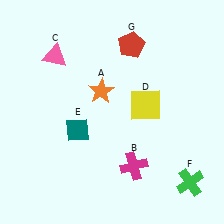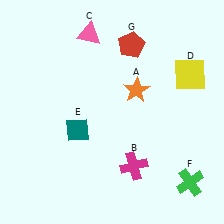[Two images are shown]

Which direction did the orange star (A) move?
The orange star (A) moved right.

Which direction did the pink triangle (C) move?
The pink triangle (C) moved right.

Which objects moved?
The objects that moved are: the orange star (A), the pink triangle (C), the yellow square (D).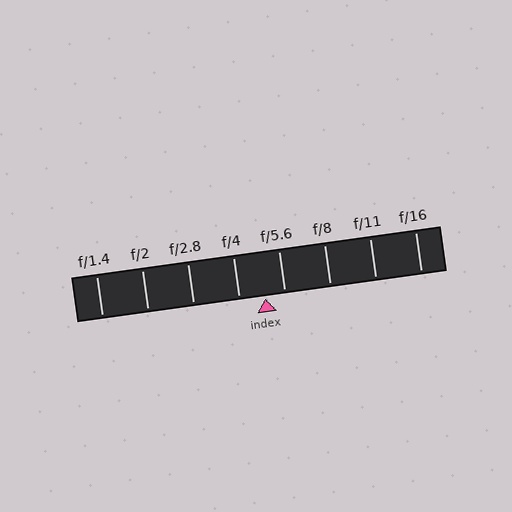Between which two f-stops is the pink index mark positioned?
The index mark is between f/4 and f/5.6.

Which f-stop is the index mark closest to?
The index mark is closest to f/5.6.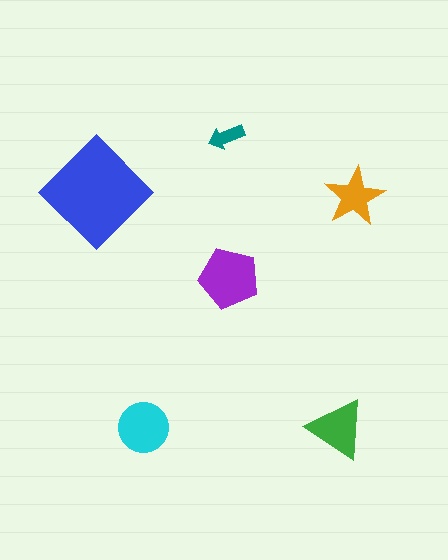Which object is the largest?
The blue diamond.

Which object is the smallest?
The teal arrow.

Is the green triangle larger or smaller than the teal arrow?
Larger.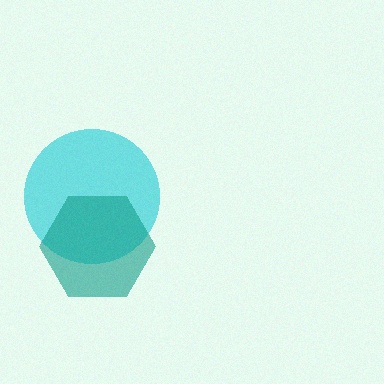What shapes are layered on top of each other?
The layered shapes are: a cyan circle, a teal hexagon.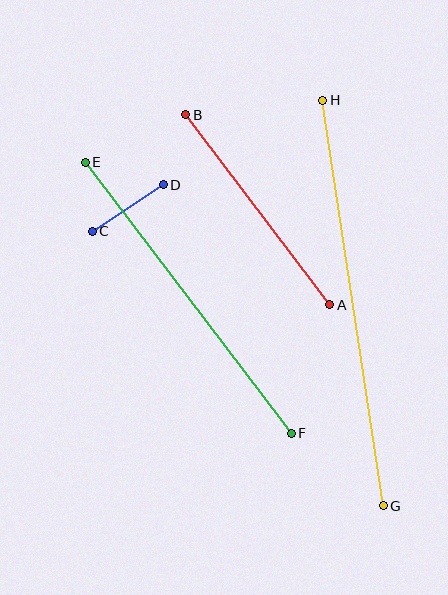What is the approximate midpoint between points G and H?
The midpoint is at approximately (353, 303) pixels.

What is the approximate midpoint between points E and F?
The midpoint is at approximately (188, 298) pixels.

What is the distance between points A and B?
The distance is approximately 238 pixels.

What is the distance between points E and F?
The distance is approximately 341 pixels.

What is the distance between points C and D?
The distance is approximately 85 pixels.